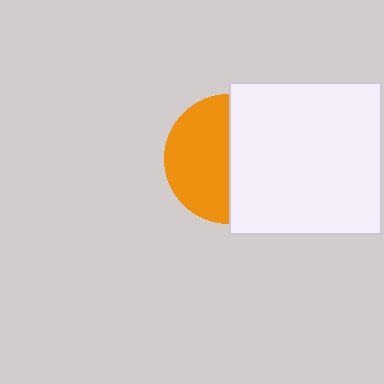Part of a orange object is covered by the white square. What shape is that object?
It is a circle.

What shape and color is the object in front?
The object in front is a white square.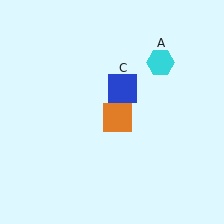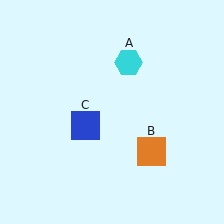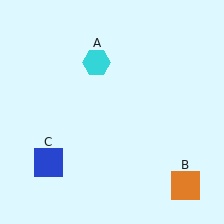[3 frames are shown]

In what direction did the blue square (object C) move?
The blue square (object C) moved down and to the left.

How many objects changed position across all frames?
3 objects changed position: cyan hexagon (object A), orange square (object B), blue square (object C).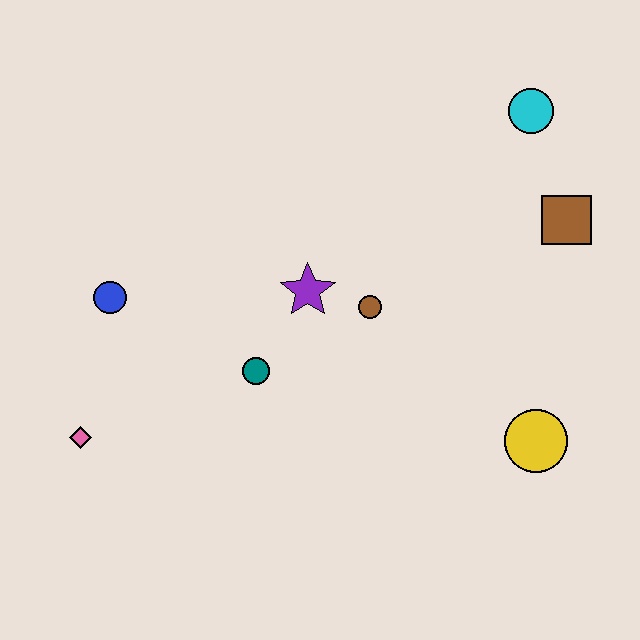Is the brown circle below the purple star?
Yes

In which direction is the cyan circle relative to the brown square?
The cyan circle is above the brown square.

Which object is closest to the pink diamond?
The blue circle is closest to the pink diamond.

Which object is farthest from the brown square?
The pink diamond is farthest from the brown square.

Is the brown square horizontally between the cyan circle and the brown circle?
No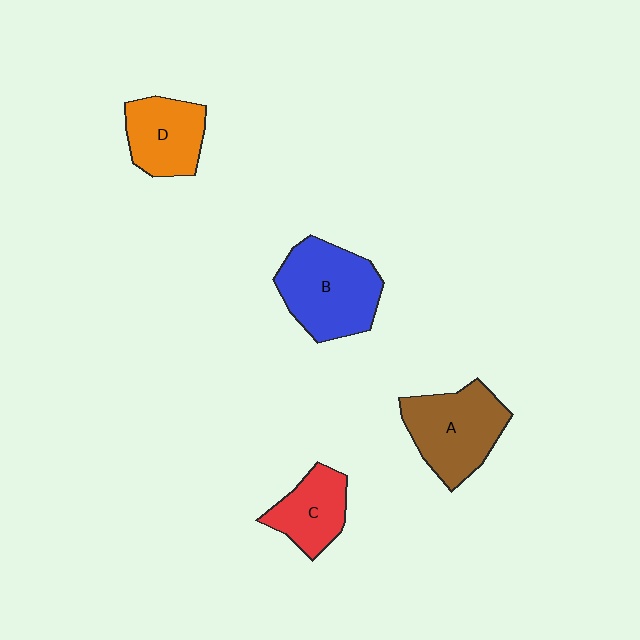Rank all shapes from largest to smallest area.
From largest to smallest: B (blue), A (brown), D (orange), C (red).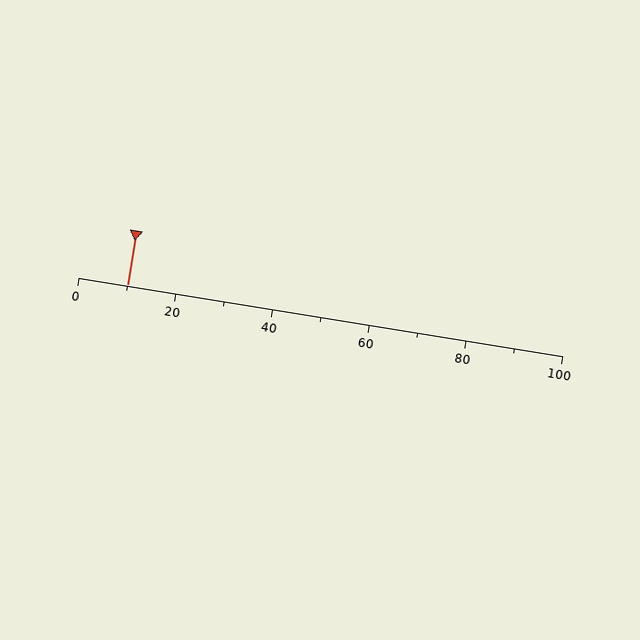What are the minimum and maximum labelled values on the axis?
The axis runs from 0 to 100.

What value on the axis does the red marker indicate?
The marker indicates approximately 10.